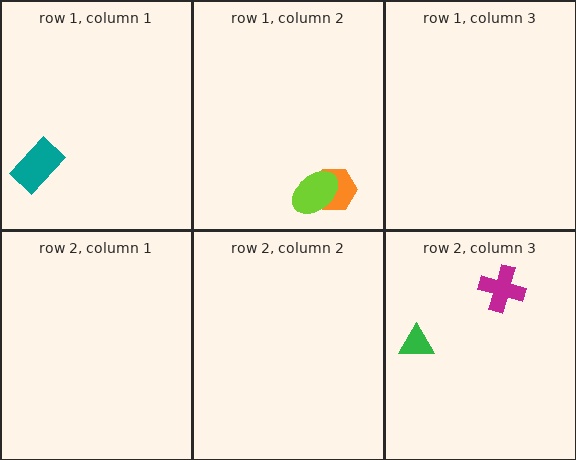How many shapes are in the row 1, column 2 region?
2.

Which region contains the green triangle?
The row 2, column 3 region.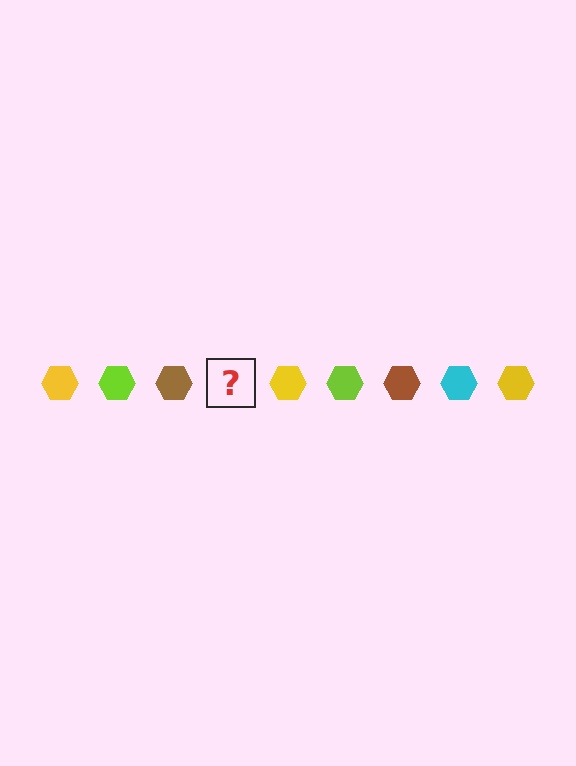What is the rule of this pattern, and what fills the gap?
The rule is that the pattern cycles through yellow, lime, brown, cyan hexagons. The gap should be filled with a cyan hexagon.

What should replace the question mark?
The question mark should be replaced with a cyan hexagon.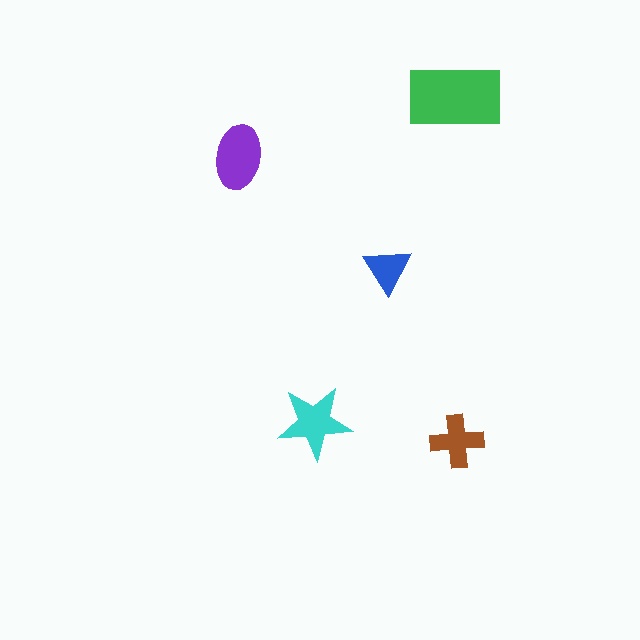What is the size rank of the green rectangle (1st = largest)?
1st.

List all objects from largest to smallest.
The green rectangle, the purple ellipse, the cyan star, the brown cross, the blue triangle.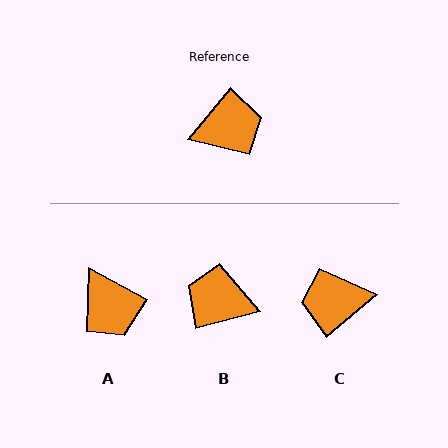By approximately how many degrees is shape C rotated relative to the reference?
Approximately 170 degrees counter-clockwise.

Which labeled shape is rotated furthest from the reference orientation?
C, about 170 degrees away.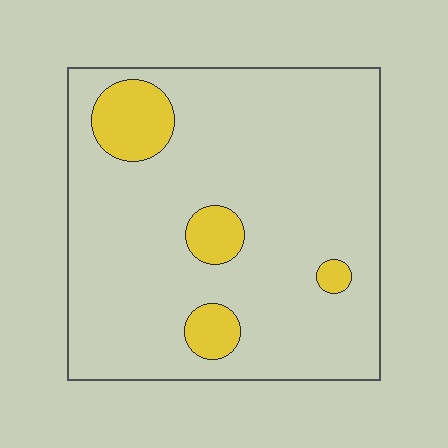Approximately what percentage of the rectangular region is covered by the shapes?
Approximately 10%.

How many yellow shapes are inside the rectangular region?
4.